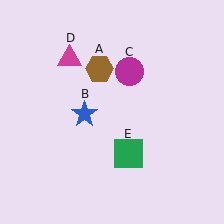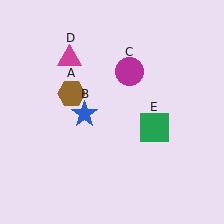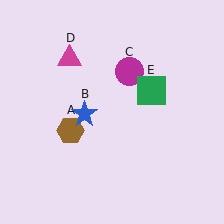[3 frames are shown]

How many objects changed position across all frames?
2 objects changed position: brown hexagon (object A), green square (object E).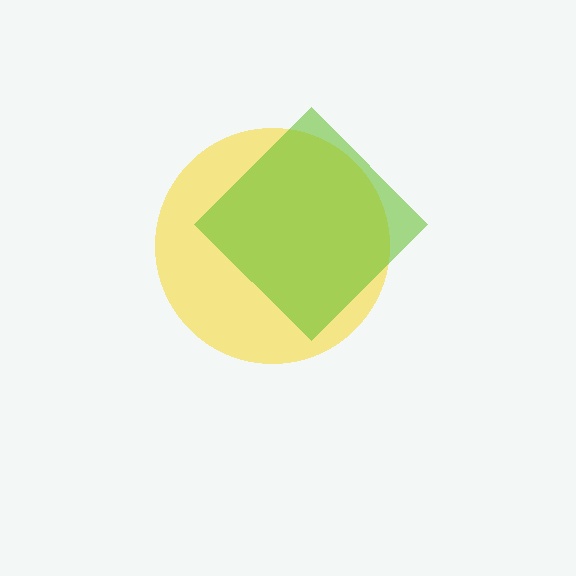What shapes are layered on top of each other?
The layered shapes are: a yellow circle, a lime diamond.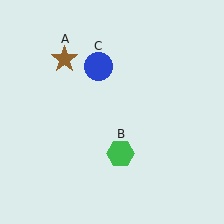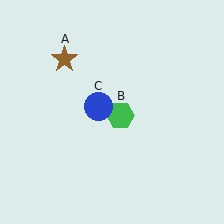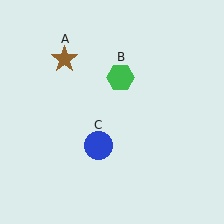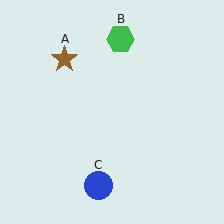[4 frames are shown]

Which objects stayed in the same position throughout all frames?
Brown star (object A) remained stationary.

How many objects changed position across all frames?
2 objects changed position: green hexagon (object B), blue circle (object C).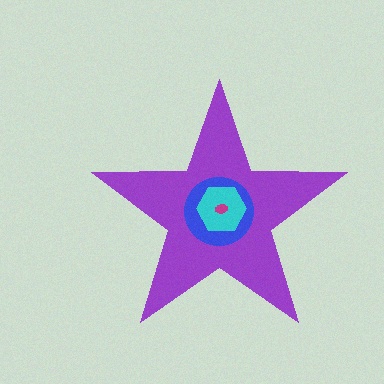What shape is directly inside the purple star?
The blue circle.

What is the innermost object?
The magenta ellipse.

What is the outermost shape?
The purple star.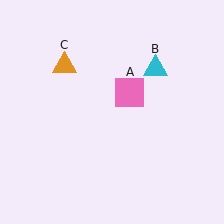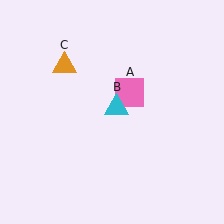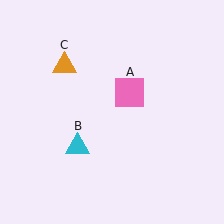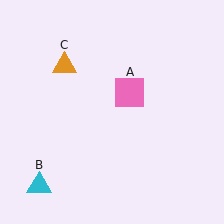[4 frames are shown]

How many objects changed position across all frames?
1 object changed position: cyan triangle (object B).